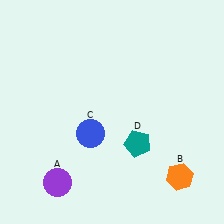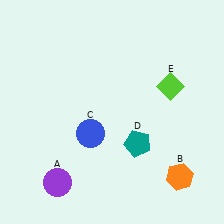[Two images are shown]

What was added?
A lime diamond (E) was added in Image 2.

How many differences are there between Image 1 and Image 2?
There is 1 difference between the two images.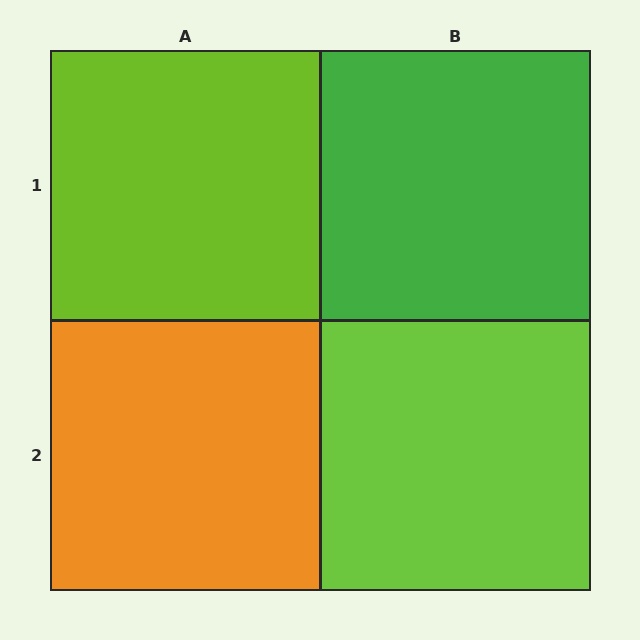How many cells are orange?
1 cell is orange.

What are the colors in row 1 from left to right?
Lime, green.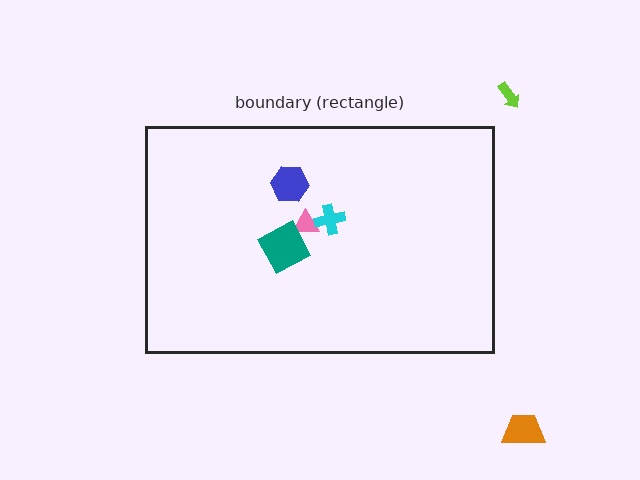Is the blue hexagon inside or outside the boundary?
Inside.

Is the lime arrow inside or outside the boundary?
Outside.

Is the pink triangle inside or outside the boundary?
Inside.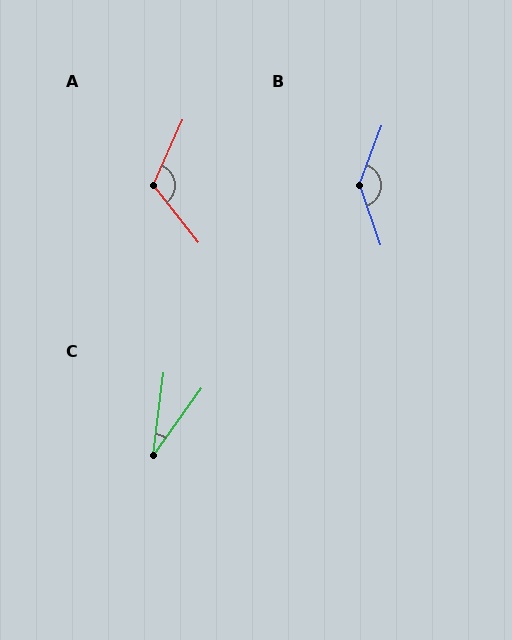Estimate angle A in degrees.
Approximately 117 degrees.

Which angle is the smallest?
C, at approximately 29 degrees.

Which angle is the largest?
B, at approximately 140 degrees.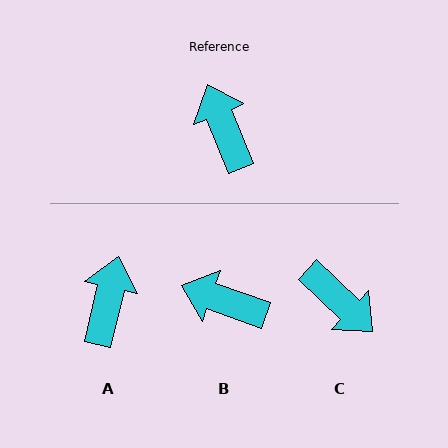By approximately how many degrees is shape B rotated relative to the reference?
Approximately 49 degrees counter-clockwise.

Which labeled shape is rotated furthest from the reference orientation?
C, about 156 degrees away.